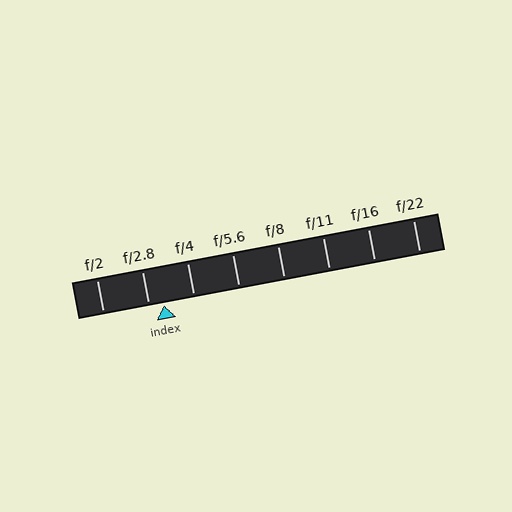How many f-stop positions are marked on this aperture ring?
There are 8 f-stop positions marked.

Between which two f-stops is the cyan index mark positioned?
The index mark is between f/2.8 and f/4.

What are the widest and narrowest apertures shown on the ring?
The widest aperture shown is f/2 and the narrowest is f/22.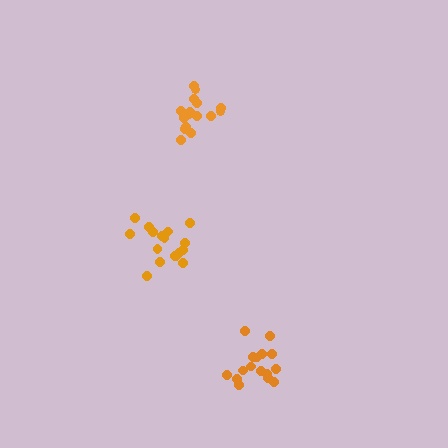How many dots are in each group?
Group 1: 17 dots, Group 2: 16 dots, Group 3: 16 dots (49 total).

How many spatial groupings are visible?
There are 3 spatial groupings.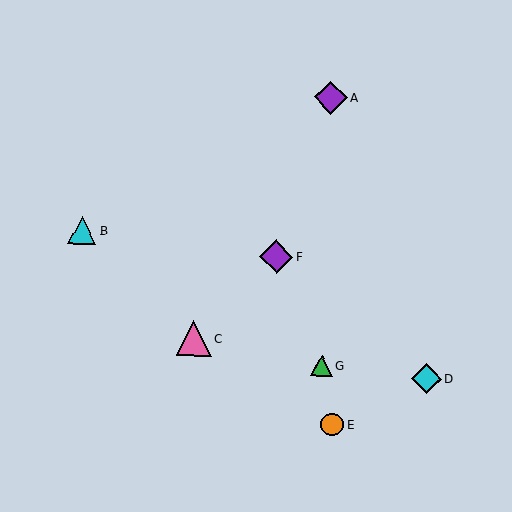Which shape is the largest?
The pink triangle (labeled C) is the largest.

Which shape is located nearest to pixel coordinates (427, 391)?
The cyan diamond (labeled D) at (426, 378) is nearest to that location.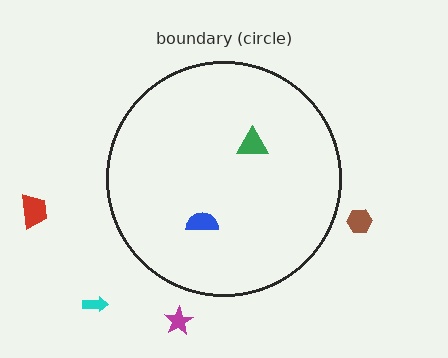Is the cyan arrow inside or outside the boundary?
Outside.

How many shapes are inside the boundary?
2 inside, 4 outside.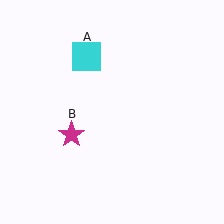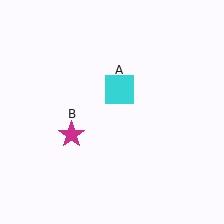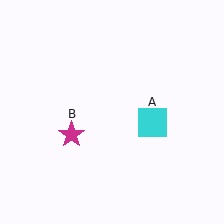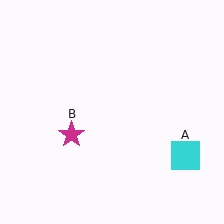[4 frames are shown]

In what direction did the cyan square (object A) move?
The cyan square (object A) moved down and to the right.